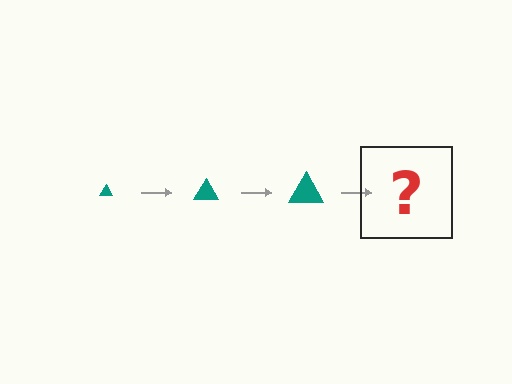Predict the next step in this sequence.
The next step is a teal triangle, larger than the previous one.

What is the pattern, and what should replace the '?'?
The pattern is that the triangle gets progressively larger each step. The '?' should be a teal triangle, larger than the previous one.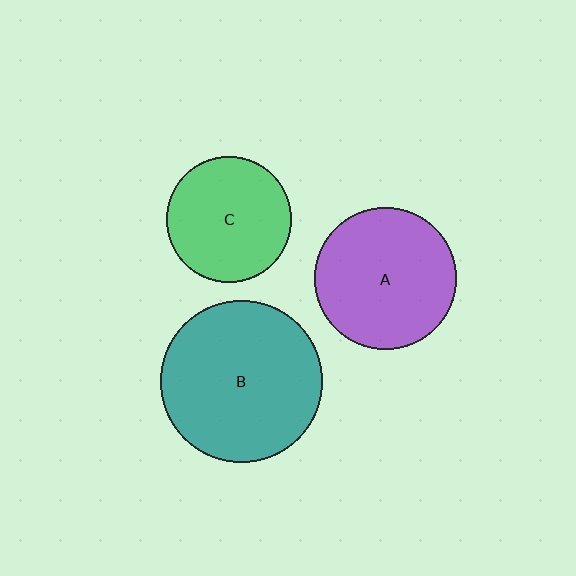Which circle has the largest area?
Circle B (teal).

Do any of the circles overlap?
No, none of the circles overlap.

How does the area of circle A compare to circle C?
Approximately 1.3 times.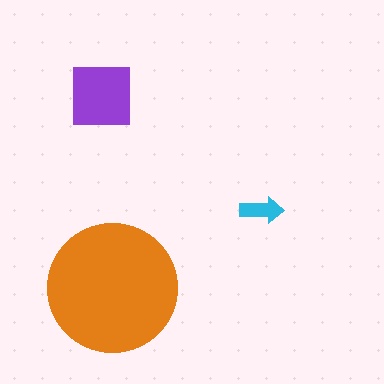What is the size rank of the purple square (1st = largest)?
2nd.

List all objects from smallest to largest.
The cyan arrow, the purple square, the orange circle.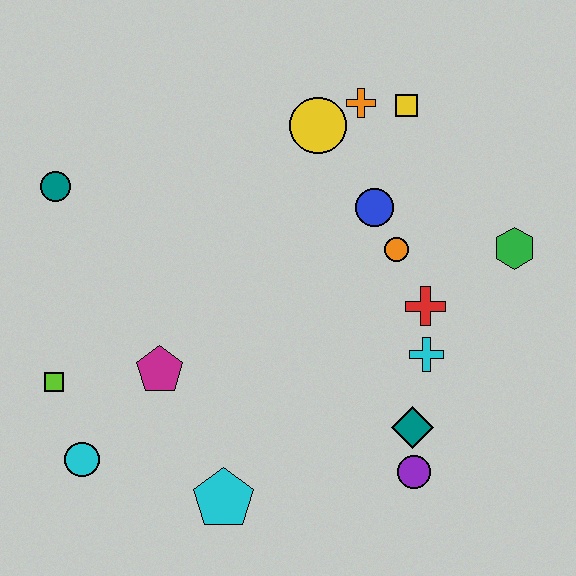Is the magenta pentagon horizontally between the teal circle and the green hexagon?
Yes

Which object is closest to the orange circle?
The blue circle is closest to the orange circle.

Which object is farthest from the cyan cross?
The teal circle is farthest from the cyan cross.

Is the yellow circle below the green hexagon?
No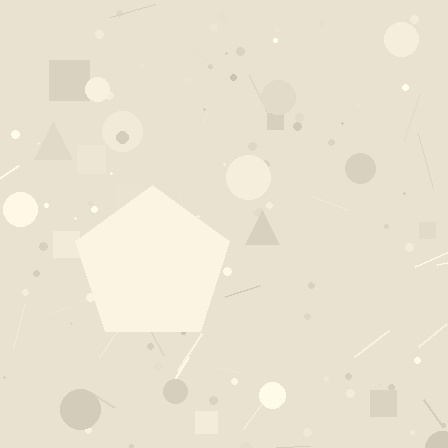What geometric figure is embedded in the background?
A pentagon is embedded in the background.